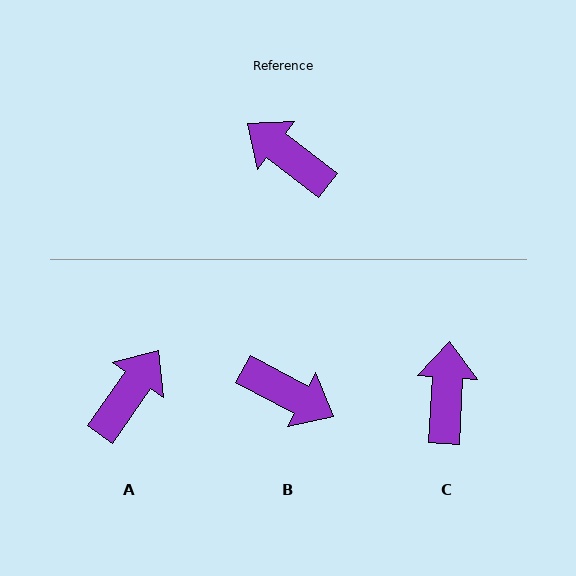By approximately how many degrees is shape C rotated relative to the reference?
Approximately 55 degrees clockwise.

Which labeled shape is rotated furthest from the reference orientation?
B, about 170 degrees away.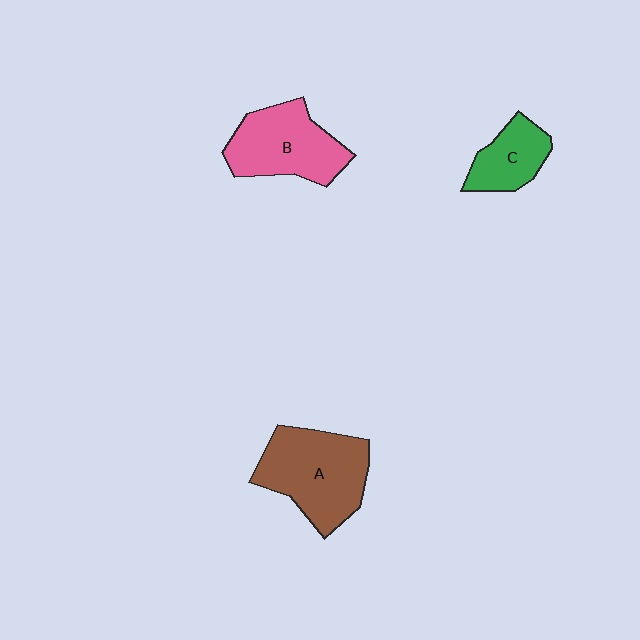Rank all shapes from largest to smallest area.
From largest to smallest: A (brown), B (pink), C (green).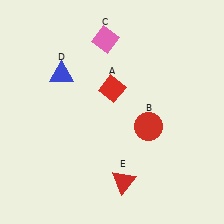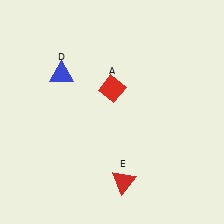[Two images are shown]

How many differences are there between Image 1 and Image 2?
There are 2 differences between the two images.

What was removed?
The red circle (B), the pink diamond (C) were removed in Image 2.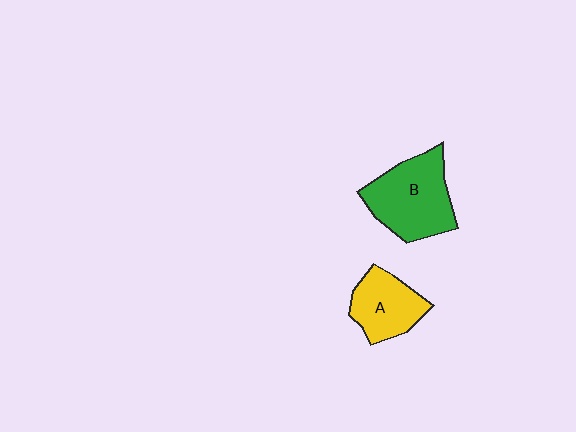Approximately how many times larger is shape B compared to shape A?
Approximately 1.5 times.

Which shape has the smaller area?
Shape A (yellow).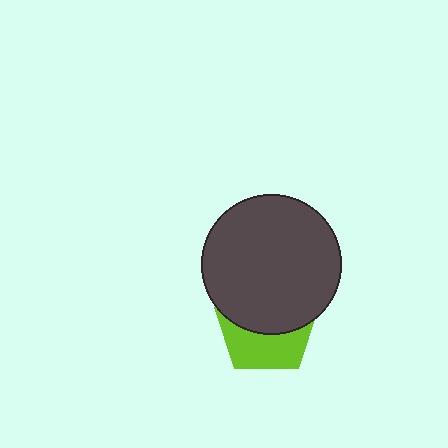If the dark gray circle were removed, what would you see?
You would see the complete lime pentagon.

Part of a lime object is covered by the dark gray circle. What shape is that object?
It is a pentagon.